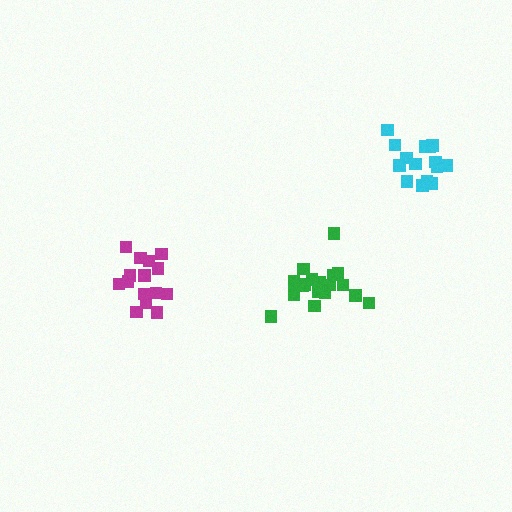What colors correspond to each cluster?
The clusters are colored: green, cyan, magenta.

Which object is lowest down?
The green cluster is bottommost.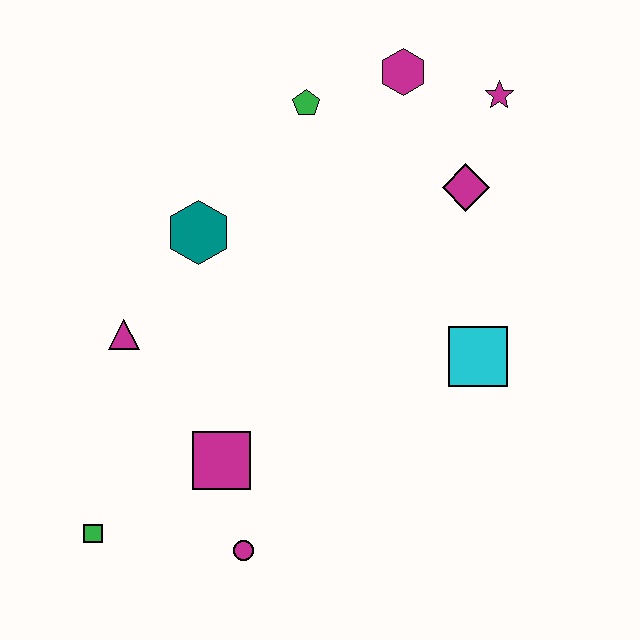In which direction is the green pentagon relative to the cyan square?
The green pentagon is above the cyan square.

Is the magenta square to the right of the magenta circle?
No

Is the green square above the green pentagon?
No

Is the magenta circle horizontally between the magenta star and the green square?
Yes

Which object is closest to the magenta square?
The magenta circle is closest to the magenta square.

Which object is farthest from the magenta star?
The green square is farthest from the magenta star.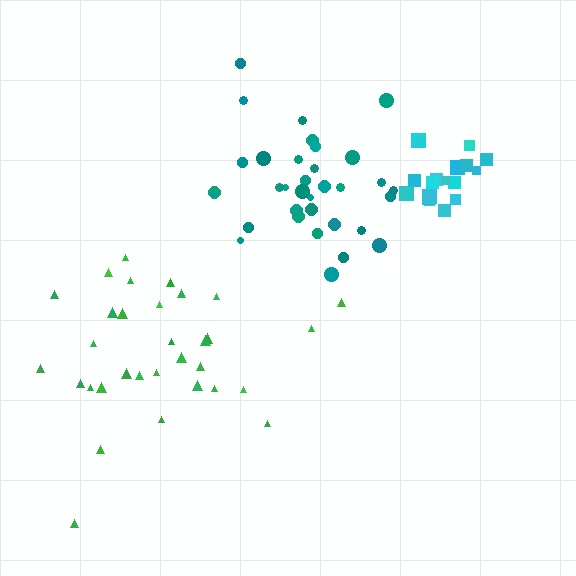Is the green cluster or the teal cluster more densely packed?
Teal.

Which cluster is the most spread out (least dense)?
Green.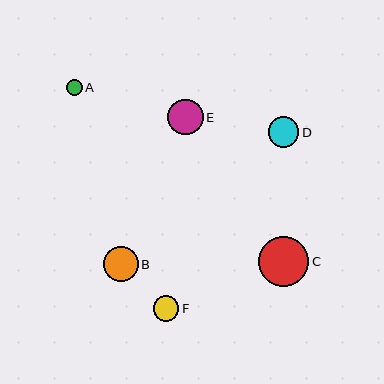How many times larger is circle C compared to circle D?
Circle C is approximately 1.6 times the size of circle D.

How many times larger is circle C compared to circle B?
Circle C is approximately 1.4 times the size of circle B.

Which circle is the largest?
Circle C is the largest with a size of approximately 50 pixels.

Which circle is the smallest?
Circle A is the smallest with a size of approximately 16 pixels.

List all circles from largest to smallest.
From largest to smallest: C, E, B, D, F, A.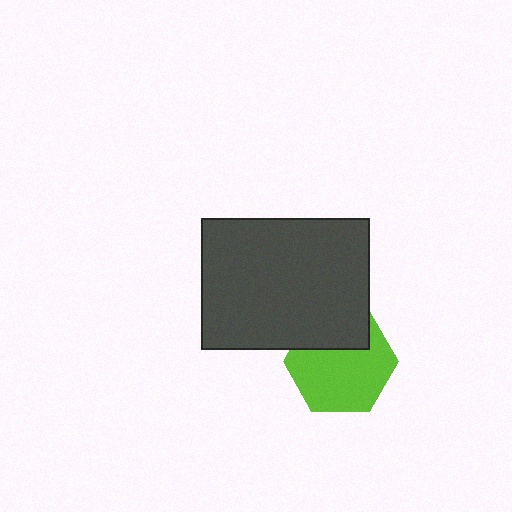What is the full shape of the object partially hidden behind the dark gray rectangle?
The partially hidden object is a lime hexagon.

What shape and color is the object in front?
The object in front is a dark gray rectangle.